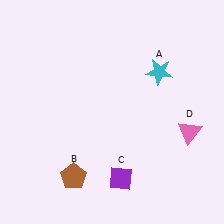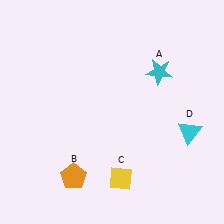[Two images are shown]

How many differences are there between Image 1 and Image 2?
There are 3 differences between the two images.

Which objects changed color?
B changed from brown to orange. C changed from purple to yellow. D changed from pink to cyan.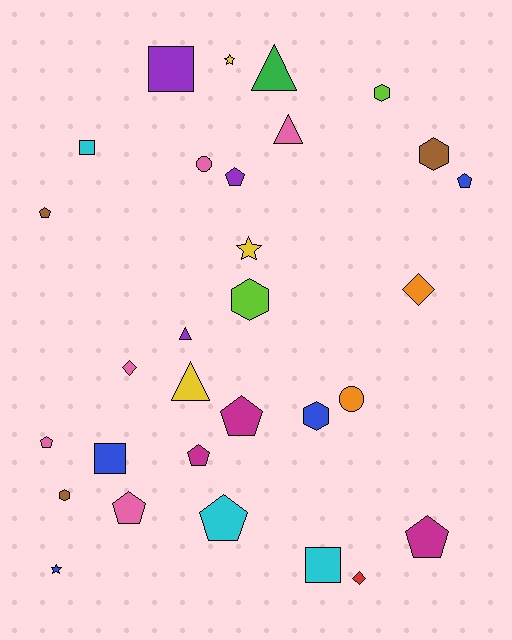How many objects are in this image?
There are 30 objects.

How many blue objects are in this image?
There are 4 blue objects.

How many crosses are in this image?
There are no crosses.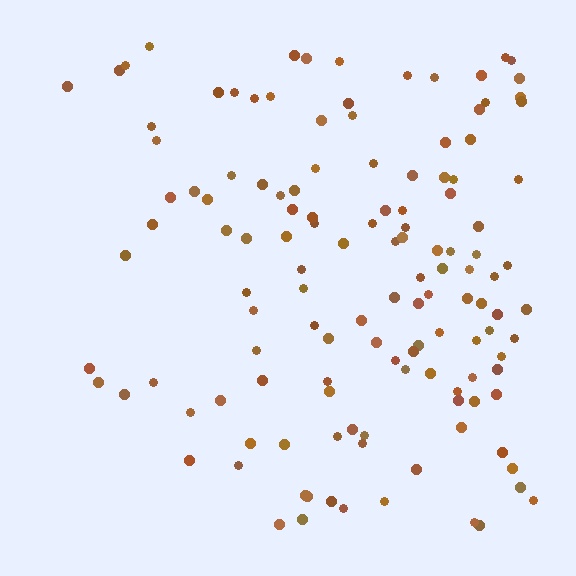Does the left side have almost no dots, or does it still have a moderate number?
Still a moderate number, just noticeably fewer than the right.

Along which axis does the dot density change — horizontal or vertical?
Horizontal.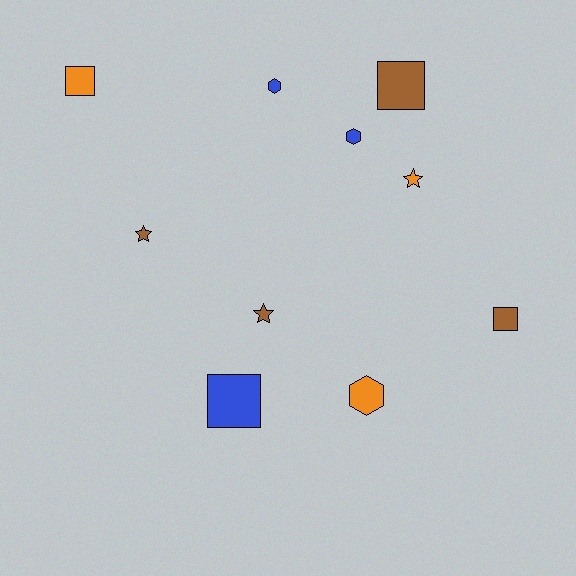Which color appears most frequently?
Brown, with 4 objects.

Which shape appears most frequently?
Square, with 4 objects.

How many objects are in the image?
There are 10 objects.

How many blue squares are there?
There is 1 blue square.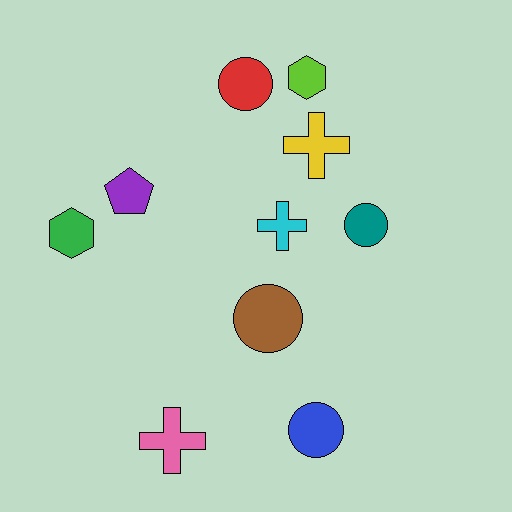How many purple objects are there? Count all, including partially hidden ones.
There is 1 purple object.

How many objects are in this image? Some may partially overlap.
There are 10 objects.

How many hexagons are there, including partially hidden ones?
There are 2 hexagons.